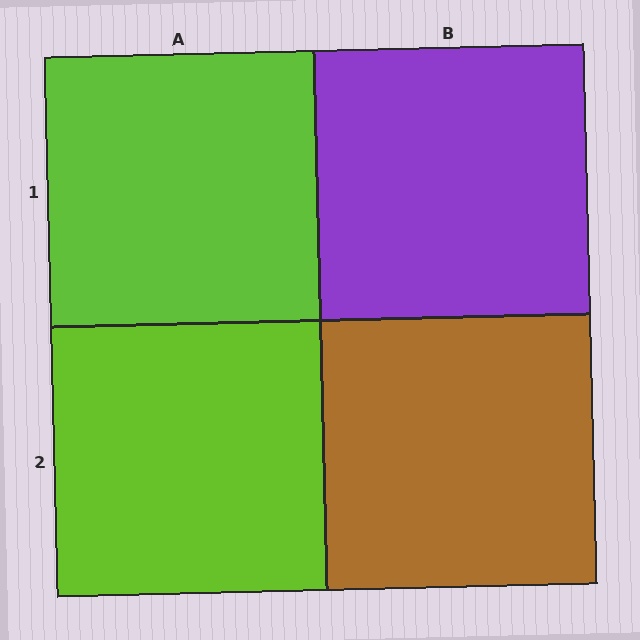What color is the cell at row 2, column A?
Lime.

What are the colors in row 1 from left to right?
Lime, purple.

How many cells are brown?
1 cell is brown.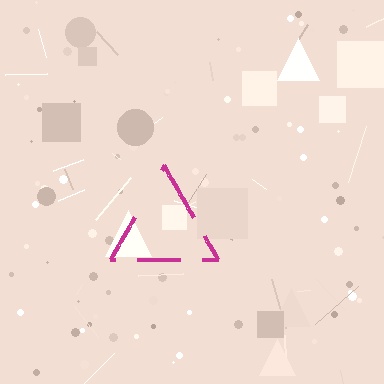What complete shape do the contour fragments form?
The contour fragments form a triangle.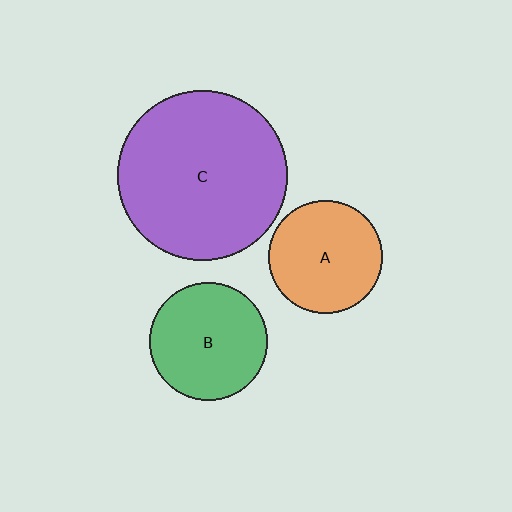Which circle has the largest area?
Circle C (purple).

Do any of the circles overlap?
No, none of the circles overlap.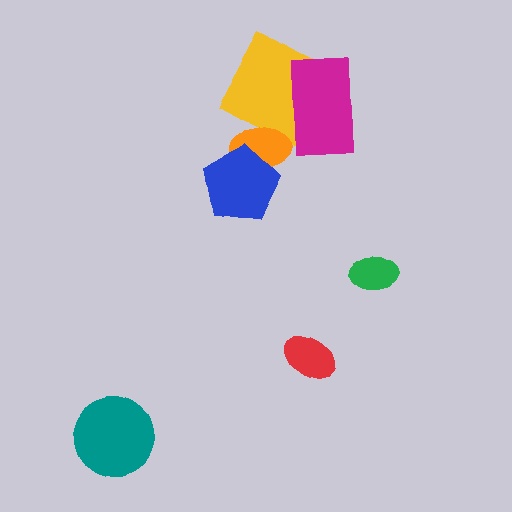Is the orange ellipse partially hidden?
Yes, it is partially covered by another shape.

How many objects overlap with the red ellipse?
0 objects overlap with the red ellipse.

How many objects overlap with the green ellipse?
0 objects overlap with the green ellipse.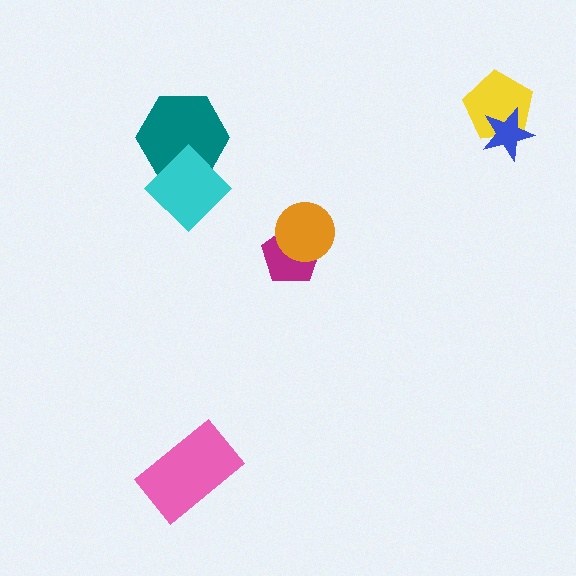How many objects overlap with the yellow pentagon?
1 object overlaps with the yellow pentagon.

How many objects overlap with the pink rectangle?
0 objects overlap with the pink rectangle.